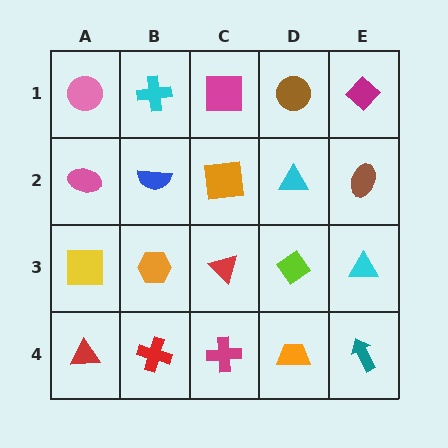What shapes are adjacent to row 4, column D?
A lime diamond (row 3, column D), a magenta cross (row 4, column C), a teal arrow (row 4, column E).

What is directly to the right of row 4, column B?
A magenta cross.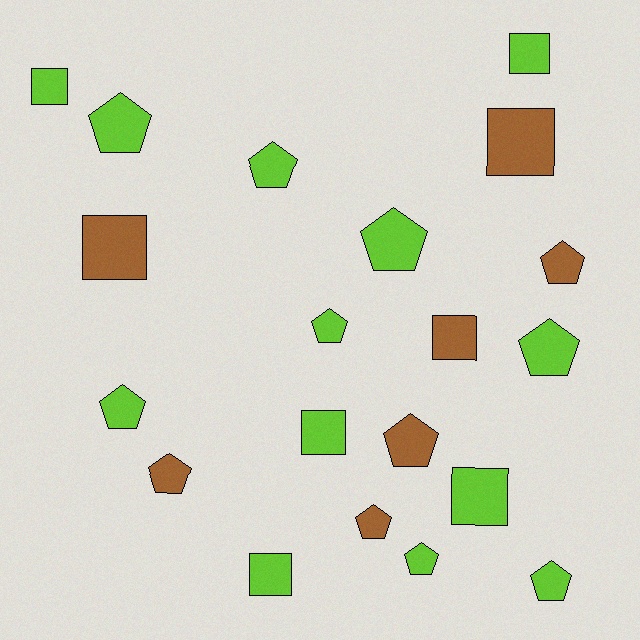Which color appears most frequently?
Lime, with 13 objects.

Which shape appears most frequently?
Pentagon, with 12 objects.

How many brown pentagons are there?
There are 4 brown pentagons.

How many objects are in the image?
There are 20 objects.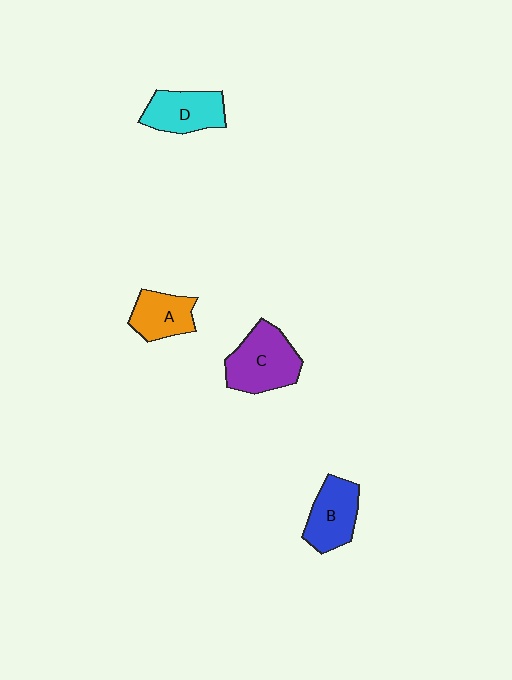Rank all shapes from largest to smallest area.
From largest to smallest: C (purple), B (blue), D (cyan), A (orange).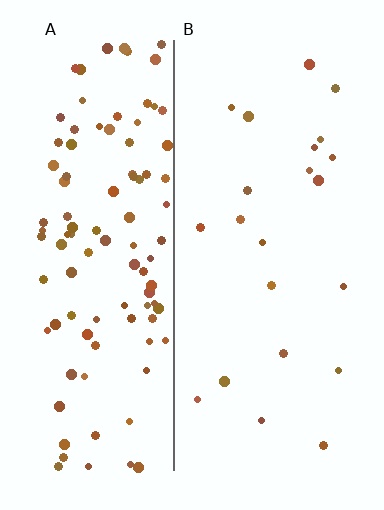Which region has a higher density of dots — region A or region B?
A (the left).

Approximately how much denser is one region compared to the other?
Approximately 4.8× — region A over region B.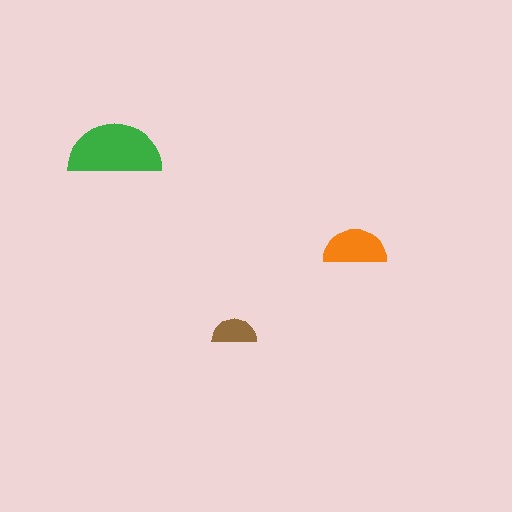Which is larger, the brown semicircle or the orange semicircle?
The orange one.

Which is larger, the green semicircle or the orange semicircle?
The green one.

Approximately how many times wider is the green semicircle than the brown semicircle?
About 2 times wider.